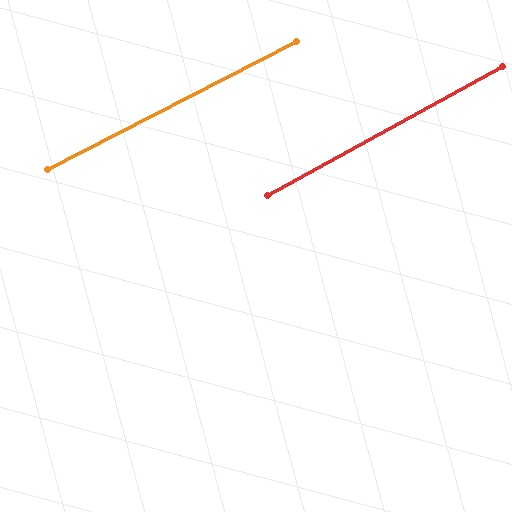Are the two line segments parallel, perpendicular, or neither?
Parallel — their directions differ by only 1.5°.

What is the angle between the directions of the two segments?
Approximately 2 degrees.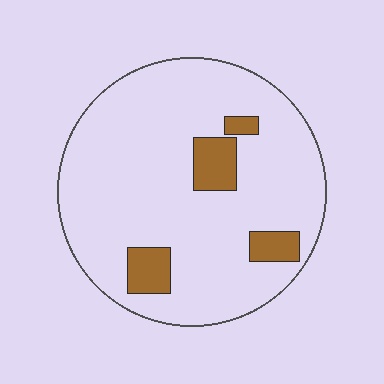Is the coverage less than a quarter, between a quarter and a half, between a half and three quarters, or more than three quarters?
Less than a quarter.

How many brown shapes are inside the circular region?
4.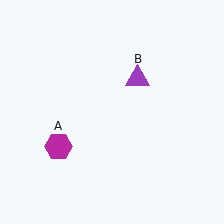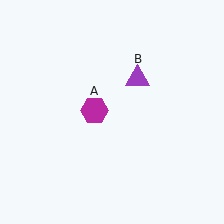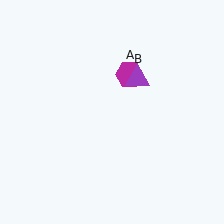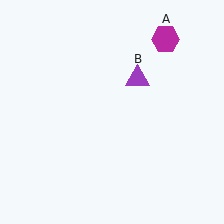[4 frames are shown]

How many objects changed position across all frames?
1 object changed position: magenta hexagon (object A).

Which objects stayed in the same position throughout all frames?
Purple triangle (object B) remained stationary.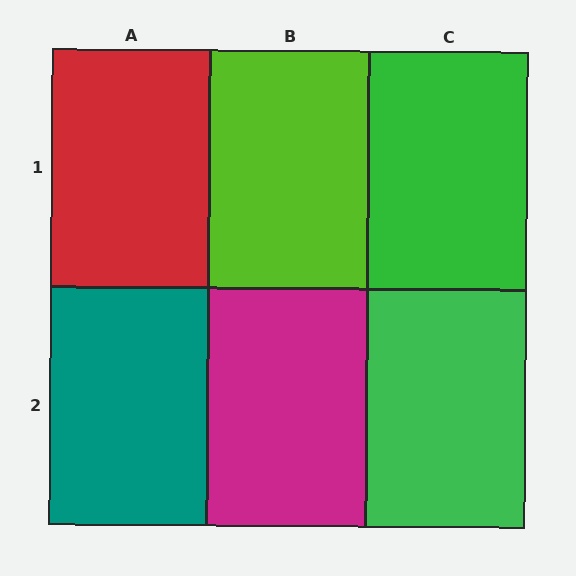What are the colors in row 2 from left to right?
Teal, magenta, green.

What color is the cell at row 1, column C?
Green.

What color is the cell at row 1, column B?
Lime.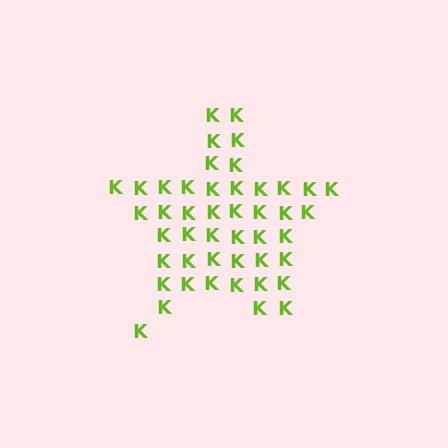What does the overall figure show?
The overall figure shows a star.